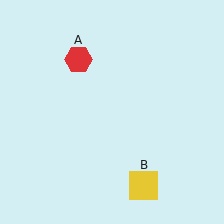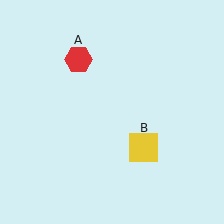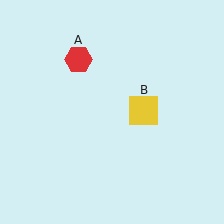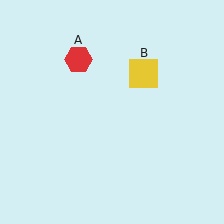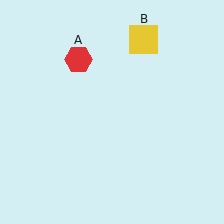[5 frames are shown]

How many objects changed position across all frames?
1 object changed position: yellow square (object B).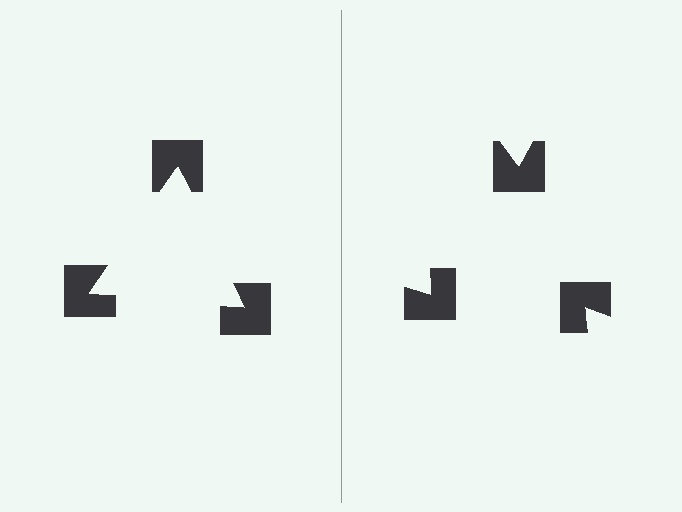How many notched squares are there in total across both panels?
6 — 3 on each side.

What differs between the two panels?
The notched squares are positioned identically on both sides; only the wedge orientations differ. On the left they align to a triangle; on the right they are misaligned.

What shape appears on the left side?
An illusory triangle.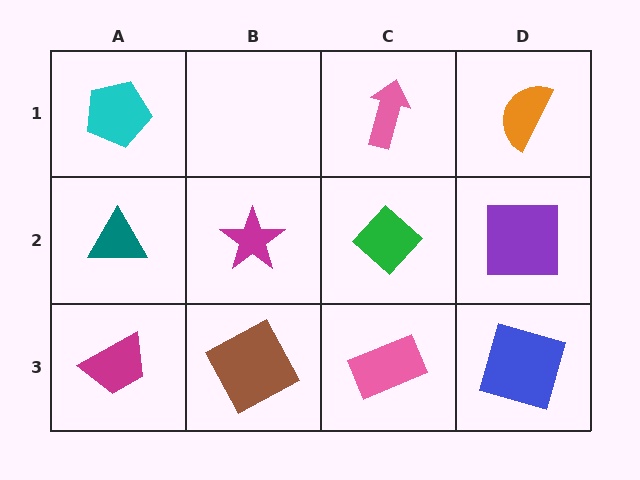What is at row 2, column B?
A magenta star.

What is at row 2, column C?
A green diamond.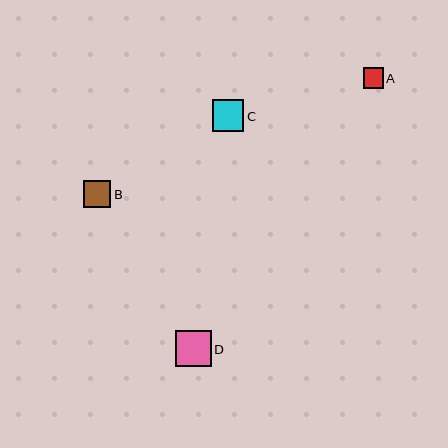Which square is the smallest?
Square A is the smallest with a size of approximately 20 pixels.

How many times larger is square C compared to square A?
Square C is approximately 1.6 times the size of square A.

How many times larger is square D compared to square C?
Square D is approximately 1.1 times the size of square C.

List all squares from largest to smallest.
From largest to smallest: D, C, B, A.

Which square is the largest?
Square D is the largest with a size of approximately 36 pixels.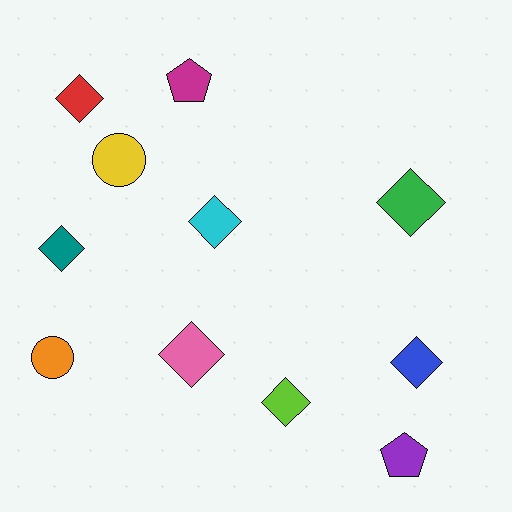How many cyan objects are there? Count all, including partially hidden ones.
There is 1 cyan object.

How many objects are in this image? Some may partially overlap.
There are 11 objects.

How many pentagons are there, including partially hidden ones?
There are 2 pentagons.